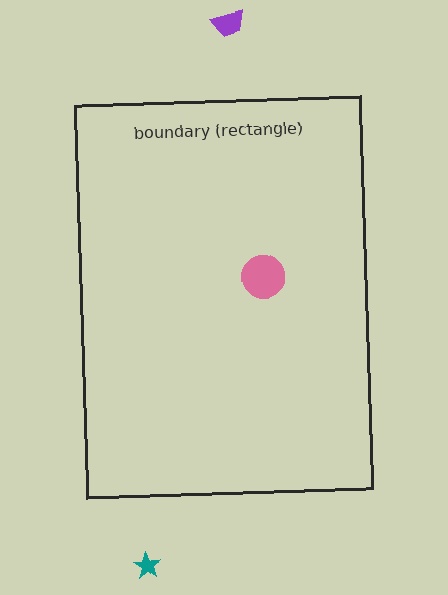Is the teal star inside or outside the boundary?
Outside.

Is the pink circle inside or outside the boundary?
Inside.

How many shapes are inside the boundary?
1 inside, 2 outside.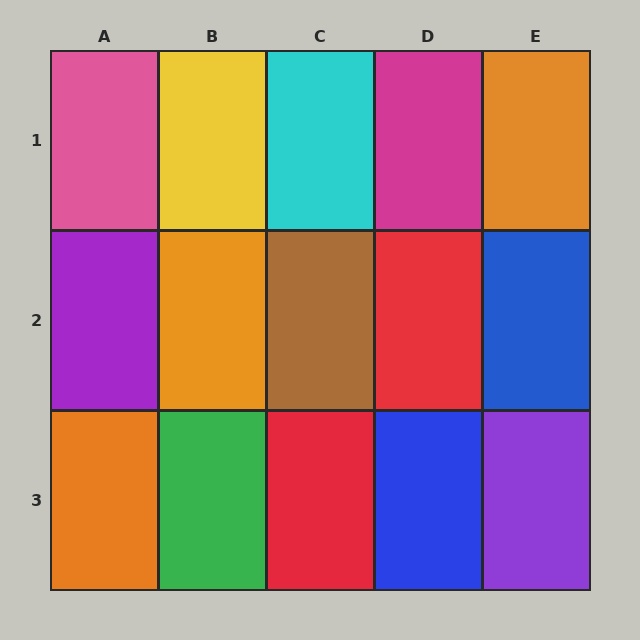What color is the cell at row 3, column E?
Purple.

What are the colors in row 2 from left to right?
Purple, orange, brown, red, blue.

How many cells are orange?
3 cells are orange.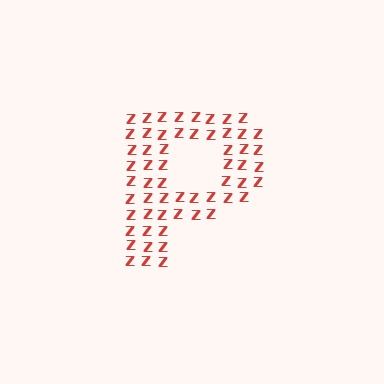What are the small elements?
The small elements are letter Z's.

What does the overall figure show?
The overall figure shows the letter P.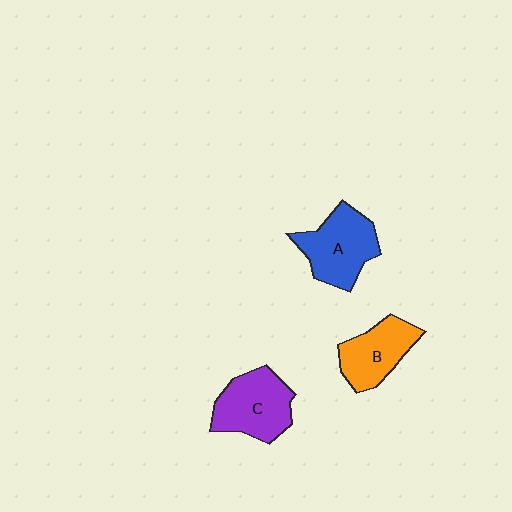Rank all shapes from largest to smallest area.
From largest to smallest: A (blue), C (purple), B (orange).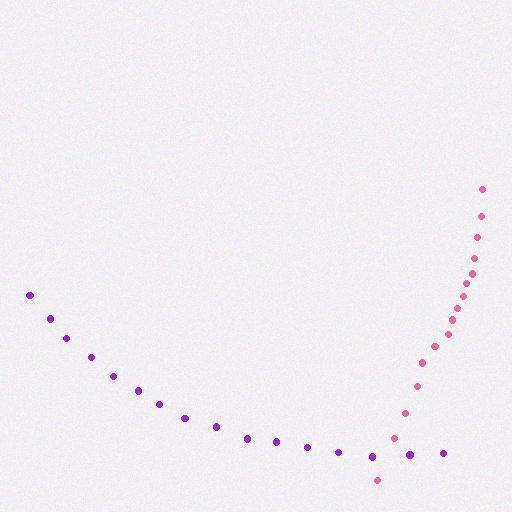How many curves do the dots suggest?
There are 2 distinct paths.